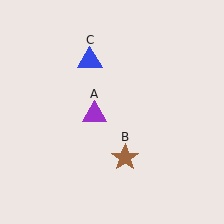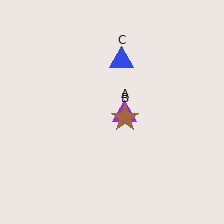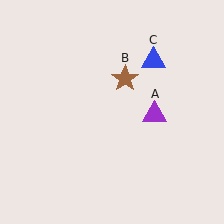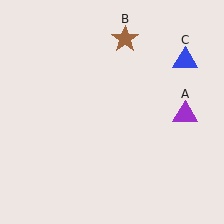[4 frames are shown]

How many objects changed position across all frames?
3 objects changed position: purple triangle (object A), brown star (object B), blue triangle (object C).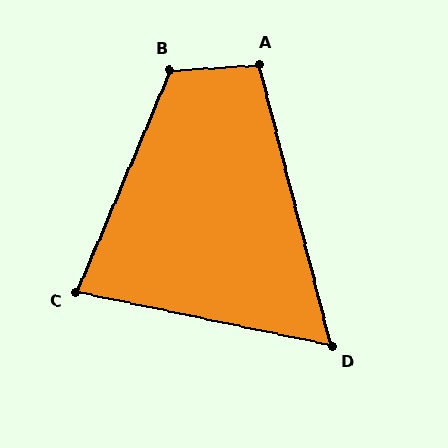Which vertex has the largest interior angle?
B, at approximately 116 degrees.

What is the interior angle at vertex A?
Approximately 101 degrees (obtuse).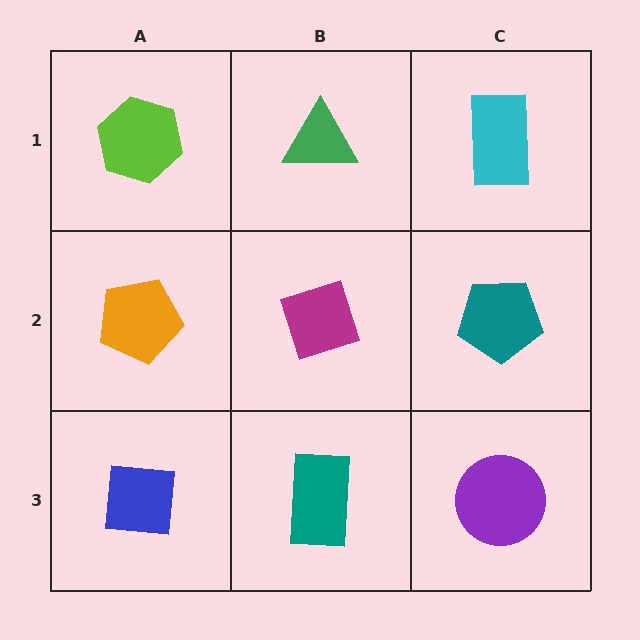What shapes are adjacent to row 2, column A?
A lime hexagon (row 1, column A), a blue square (row 3, column A), a magenta diamond (row 2, column B).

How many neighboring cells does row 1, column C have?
2.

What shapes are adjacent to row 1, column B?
A magenta diamond (row 2, column B), a lime hexagon (row 1, column A), a cyan rectangle (row 1, column C).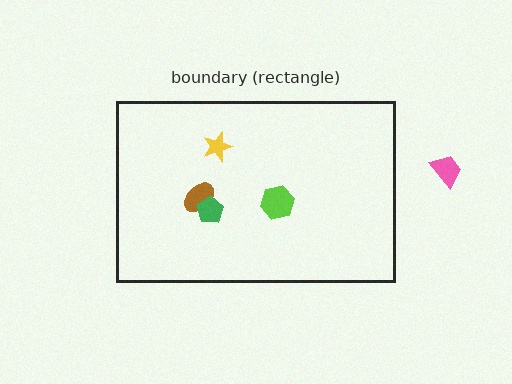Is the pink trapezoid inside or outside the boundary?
Outside.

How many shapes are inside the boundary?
4 inside, 1 outside.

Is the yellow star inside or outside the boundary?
Inside.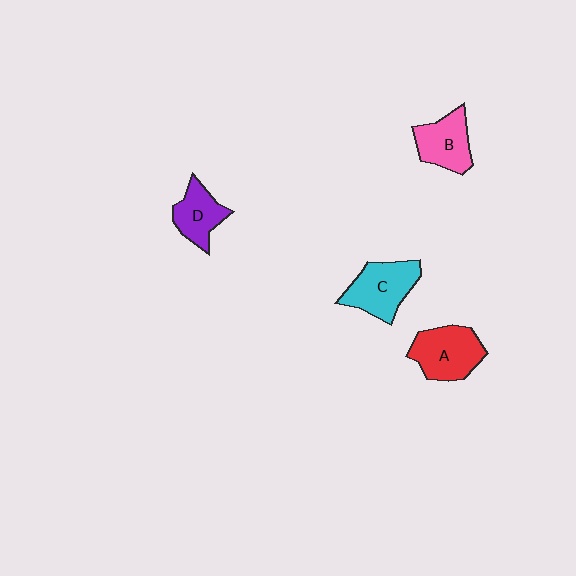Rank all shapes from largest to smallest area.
From largest to smallest: A (red), C (cyan), B (pink), D (purple).